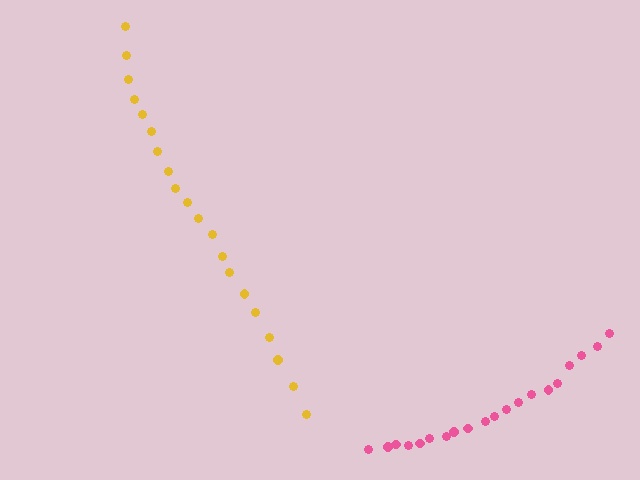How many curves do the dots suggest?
There are 2 distinct paths.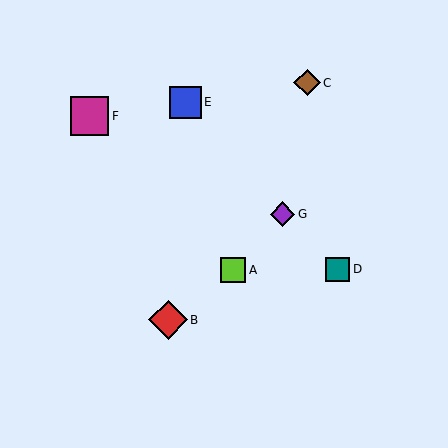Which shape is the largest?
The magenta square (labeled F) is the largest.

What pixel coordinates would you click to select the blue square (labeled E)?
Click at (185, 102) to select the blue square E.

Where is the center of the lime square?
The center of the lime square is at (233, 270).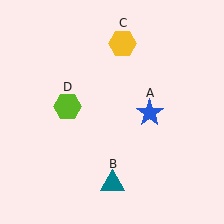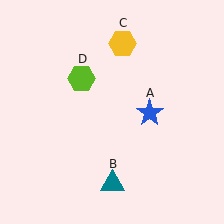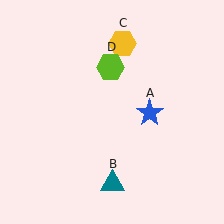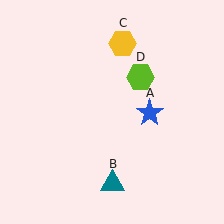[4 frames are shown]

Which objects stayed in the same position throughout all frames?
Blue star (object A) and teal triangle (object B) and yellow hexagon (object C) remained stationary.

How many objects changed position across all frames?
1 object changed position: lime hexagon (object D).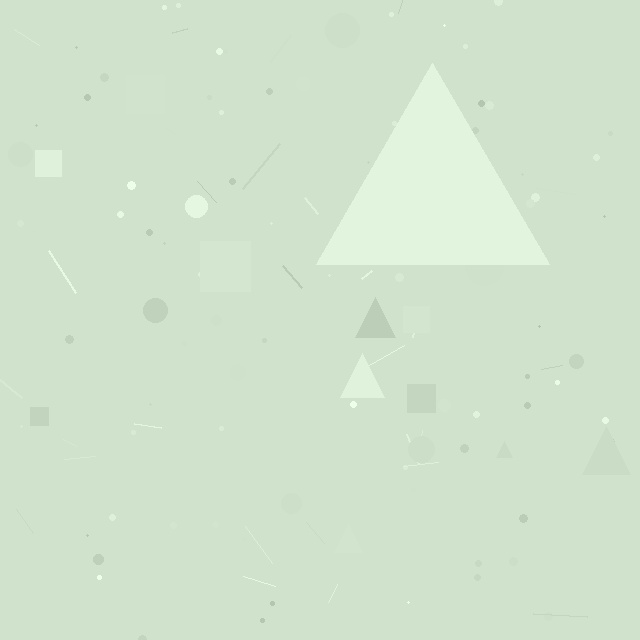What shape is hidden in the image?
A triangle is hidden in the image.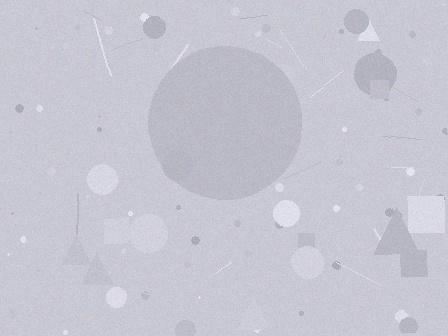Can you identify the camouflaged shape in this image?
The camouflaged shape is a circle.